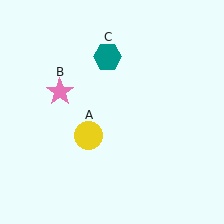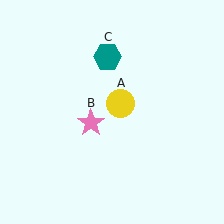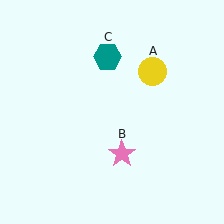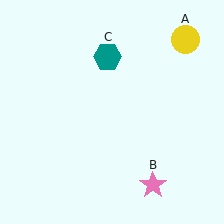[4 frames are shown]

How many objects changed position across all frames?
2 objects changed position: yellow circle (object A), pink star (object B).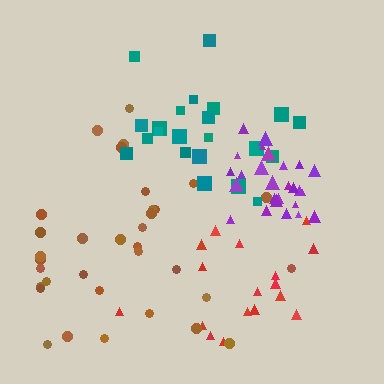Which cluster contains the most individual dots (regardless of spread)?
Brown (34).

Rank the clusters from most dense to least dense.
purple, teal, brown, red.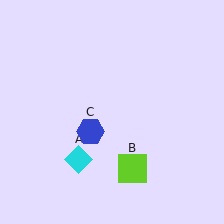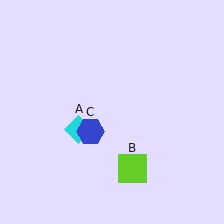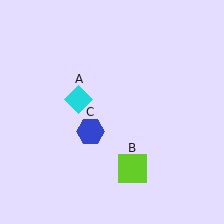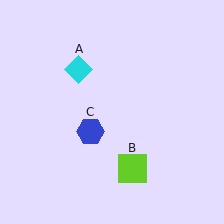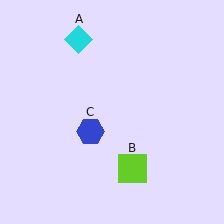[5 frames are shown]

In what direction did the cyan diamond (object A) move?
The cyan diamond (object A) moved up.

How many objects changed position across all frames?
1 object changed position: cyan diamond (object A).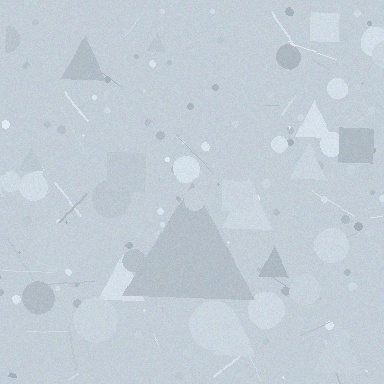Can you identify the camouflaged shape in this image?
The camouflaged shape is a triangle.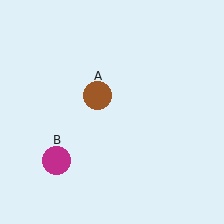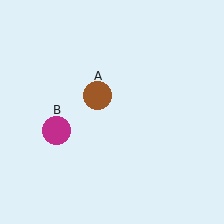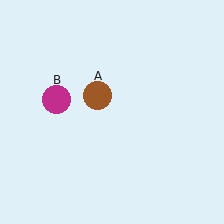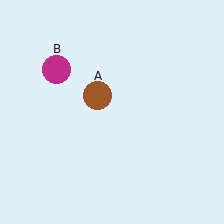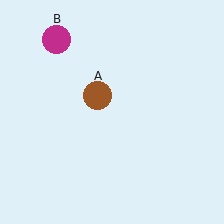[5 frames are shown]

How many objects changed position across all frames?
1 object changed position: magenta circle (object B).